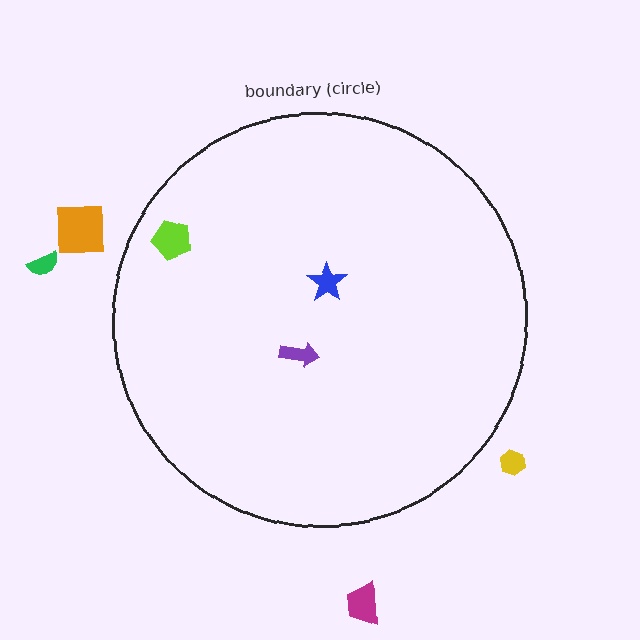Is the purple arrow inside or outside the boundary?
Inside.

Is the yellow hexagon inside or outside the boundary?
Outside.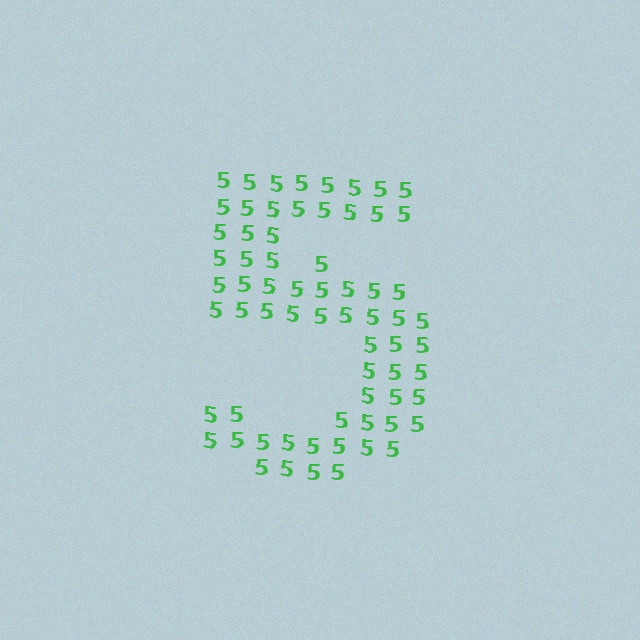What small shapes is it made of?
It is made of small digit 5's.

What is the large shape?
The large shape is the digit 5.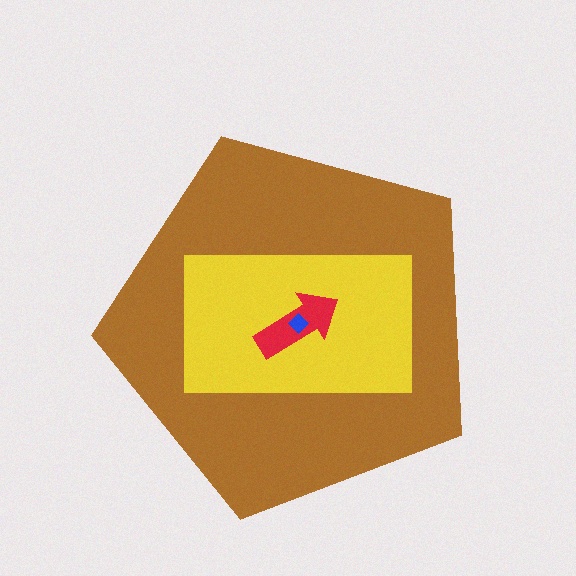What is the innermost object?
The blue diamond.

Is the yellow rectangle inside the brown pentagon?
Yes.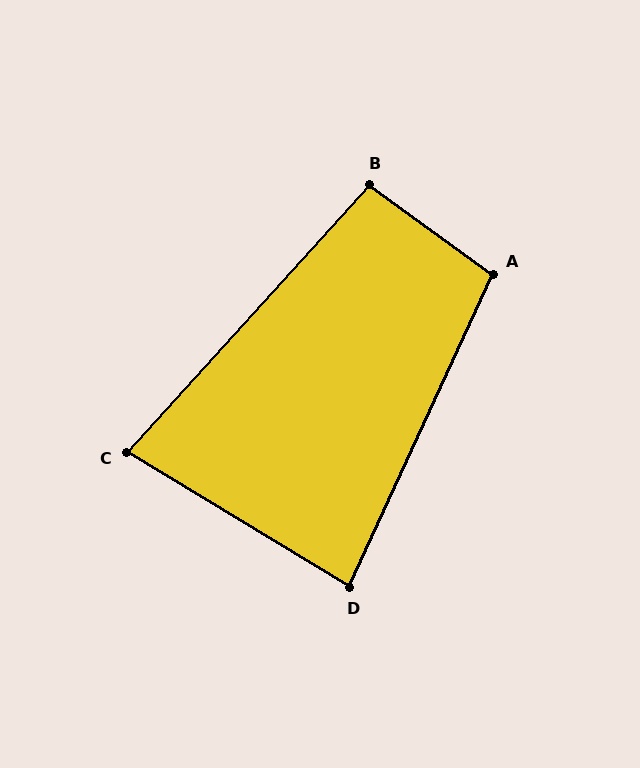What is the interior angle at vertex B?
Approximately 96 degrees (obtuse).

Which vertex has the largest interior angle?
A, at approximately 101 degrees.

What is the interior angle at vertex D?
Approximately 84 degrees (acute).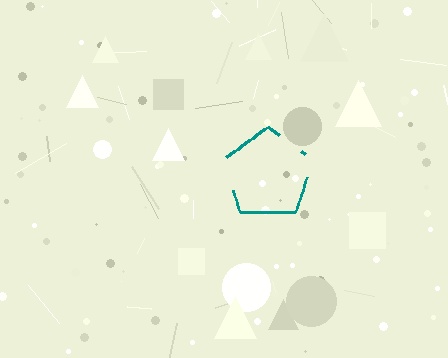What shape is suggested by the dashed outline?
The dashed outline suggests a pentagon.